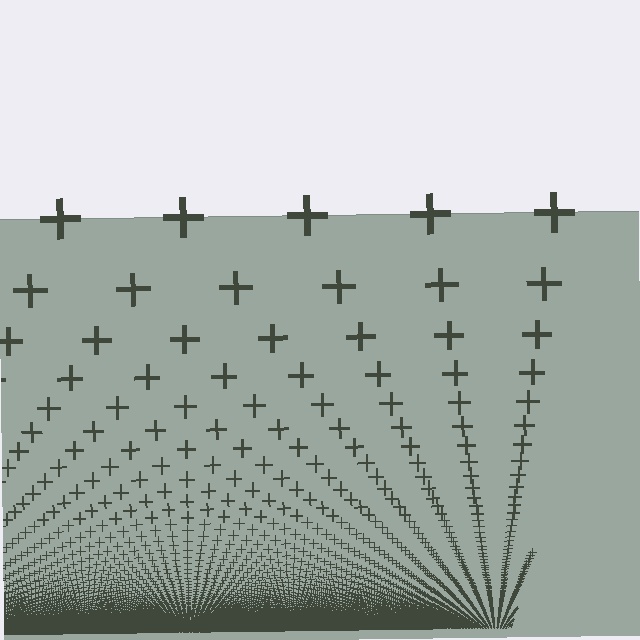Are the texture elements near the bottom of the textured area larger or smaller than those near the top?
Smaller. The gradient is inverted — elements near the bottom are smaller and denser.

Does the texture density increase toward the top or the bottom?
Density increases toward the bottom.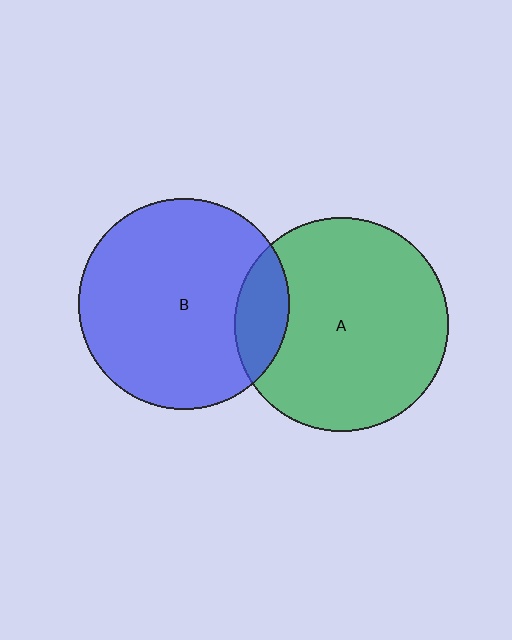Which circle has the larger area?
Circle A (green).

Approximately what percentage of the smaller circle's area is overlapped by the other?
Approximately 15%.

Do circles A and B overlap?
Yes.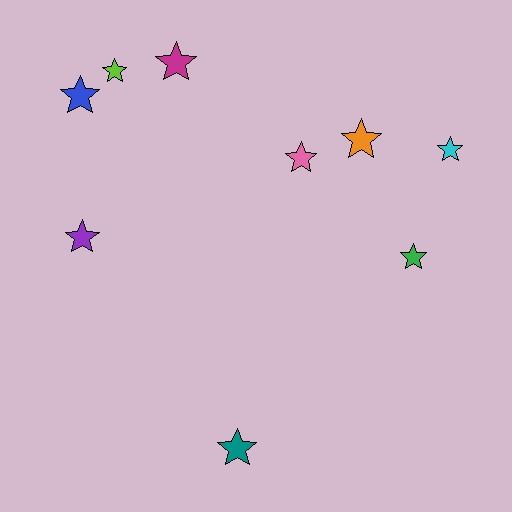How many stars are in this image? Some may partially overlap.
There are 9 stars.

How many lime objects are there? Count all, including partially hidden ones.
There is 1 lime object.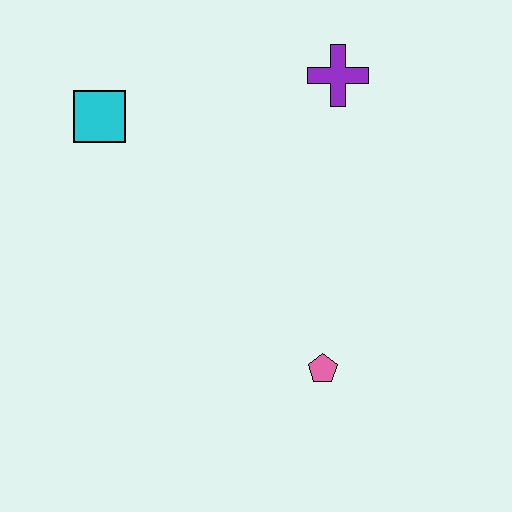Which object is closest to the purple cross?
The cyan square is closest to the purple cross.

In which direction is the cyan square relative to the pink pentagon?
The cyan square is above the pink pentagon.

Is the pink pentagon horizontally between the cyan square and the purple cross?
Yes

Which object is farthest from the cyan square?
The pink pentagon is farthest from the cyan square.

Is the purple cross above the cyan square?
Yes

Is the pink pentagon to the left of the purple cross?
Yes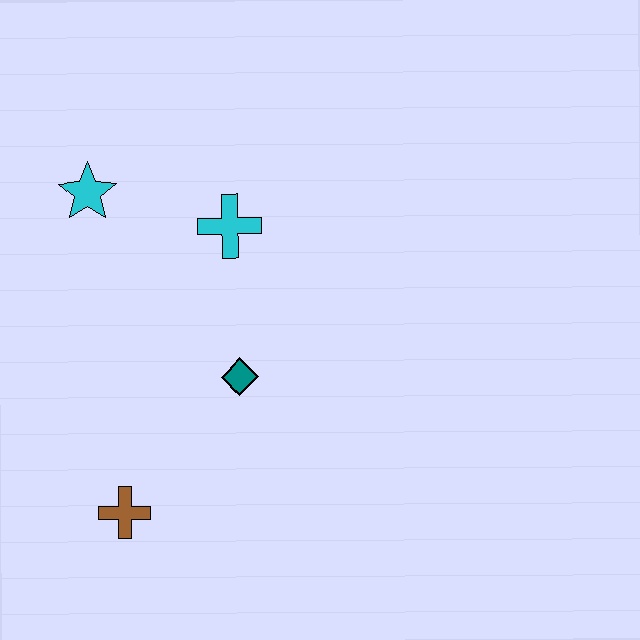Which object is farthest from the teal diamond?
The cyan star is farthest from the teal diamond.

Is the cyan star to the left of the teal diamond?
Yes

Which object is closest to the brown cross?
The teal diamond is closest to the brown cross.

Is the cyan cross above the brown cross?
Yes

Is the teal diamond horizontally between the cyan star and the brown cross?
No